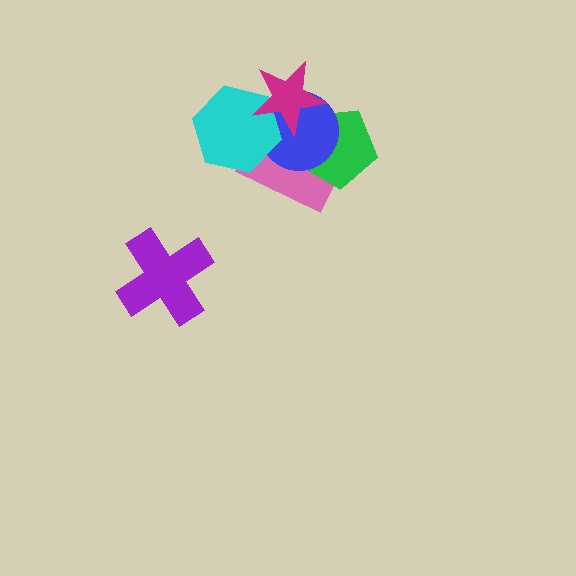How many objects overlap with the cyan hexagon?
3 objects overlap with the cyan hexagon.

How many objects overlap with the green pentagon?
3 objects overlap with the green pentagon.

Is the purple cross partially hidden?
No, no other shape covers it.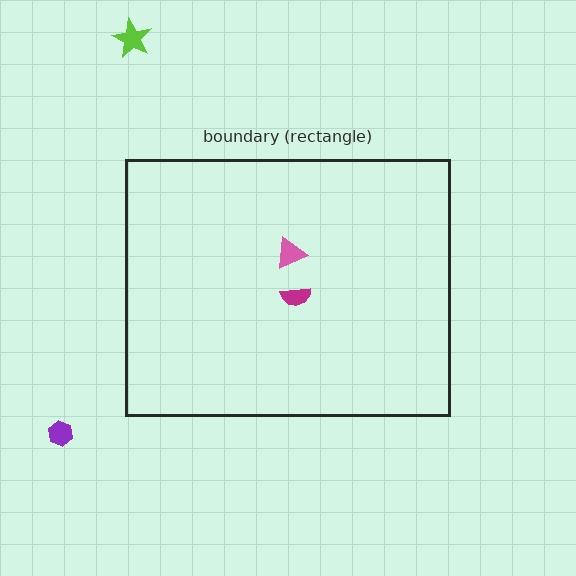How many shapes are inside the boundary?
2 inside, 2 outside.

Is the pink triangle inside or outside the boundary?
Inside.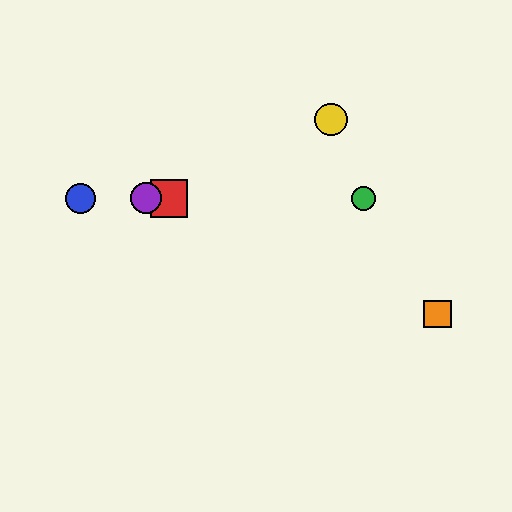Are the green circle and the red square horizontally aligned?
Yes, both are at y≈198.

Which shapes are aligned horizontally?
The red square, the blue circle, the green circle, the purple circle are aligned horizontally.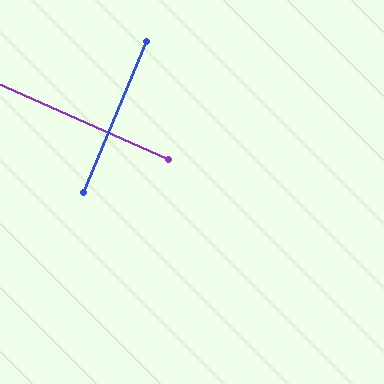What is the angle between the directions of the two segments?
Approximately 89 degrees.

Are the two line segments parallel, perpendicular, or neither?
Perpendicular — they meet at approximately 89°.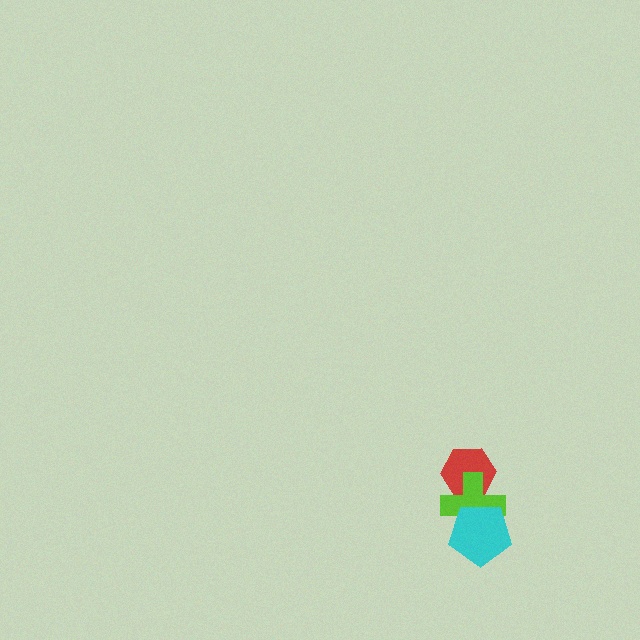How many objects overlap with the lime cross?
2 objects overlap with the lime cross.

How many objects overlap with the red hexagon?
1 object overlaps with the red hexagon.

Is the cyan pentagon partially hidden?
No, no other shape covers it.